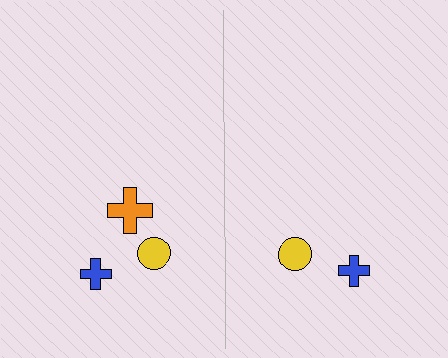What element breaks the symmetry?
A orange cross is missing from the right side.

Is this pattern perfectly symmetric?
No, the pattern is not perfectly symmetric. A orange cross is missing from the right side.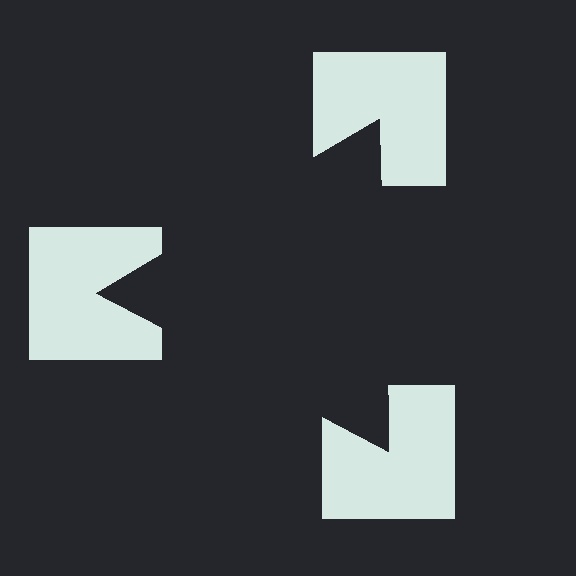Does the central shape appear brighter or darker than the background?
It typically appears slightly darker than the background, even though no actual brightness change is drawn.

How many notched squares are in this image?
There are 3 — one at each vertex of the illusory triangle.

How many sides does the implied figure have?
3 sides.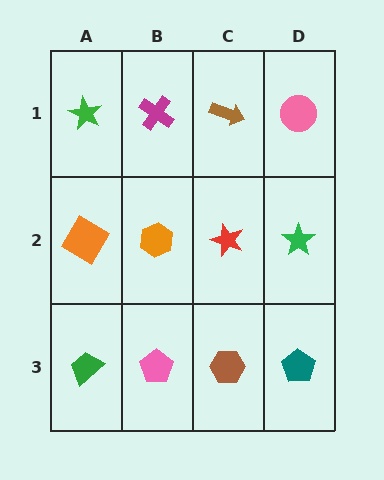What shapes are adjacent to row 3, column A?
An orange diamond (row 2, column A), a pink pentagon (row 3, column B).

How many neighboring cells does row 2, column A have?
3.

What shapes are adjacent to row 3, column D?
A green star (row 2, column D), a brown hexagon (row 3, column C).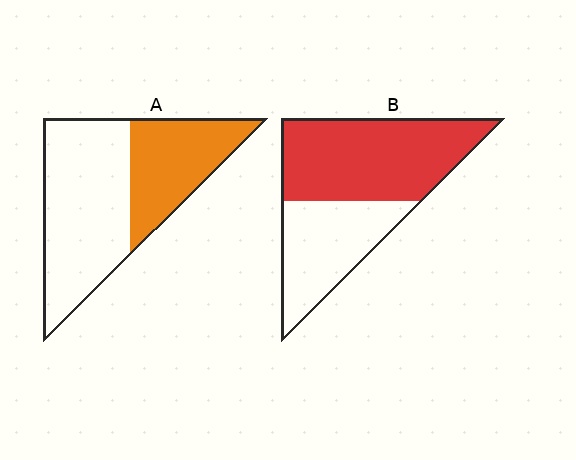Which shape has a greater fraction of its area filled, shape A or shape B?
Shape B.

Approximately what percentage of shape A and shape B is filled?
A is approximately 40% and B is approximately 60%.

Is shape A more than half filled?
No.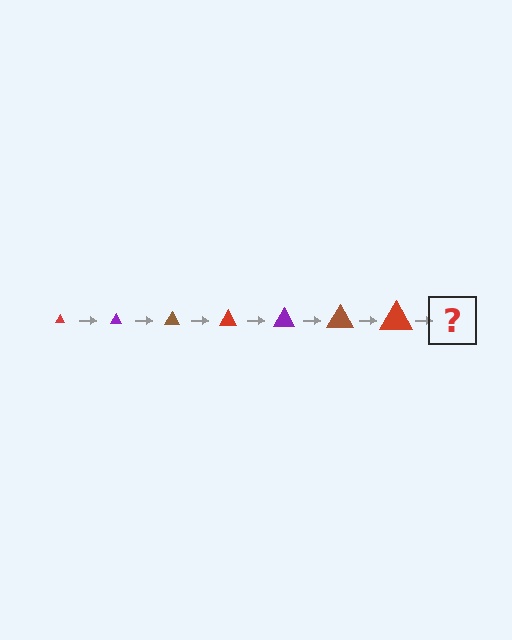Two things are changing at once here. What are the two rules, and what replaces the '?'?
The two rules are that the triangle grows larger each step and the color cycles through red, purple, and brown. The '?' should be a purple triangle, larger than the previous one.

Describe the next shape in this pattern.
It should be a purple triangle, larger than the previous one.